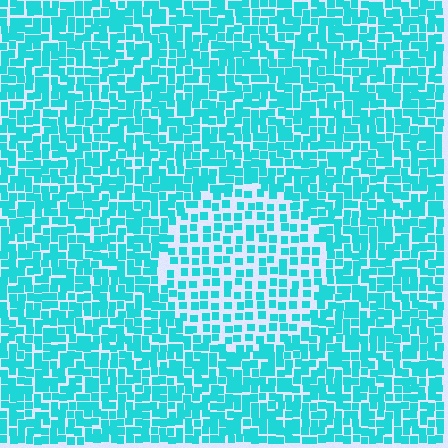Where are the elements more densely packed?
The elements are more densely packed outside the circle boundary.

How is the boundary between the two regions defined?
The boundary is defined by a change in element density (approximately 1.8x ratio). All elements are the same color, size, and shape.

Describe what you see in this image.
The image contains small cyan elements arranged at two different densities. A circle-shaped region is visible where the elements are less densely packed than the surrounding area.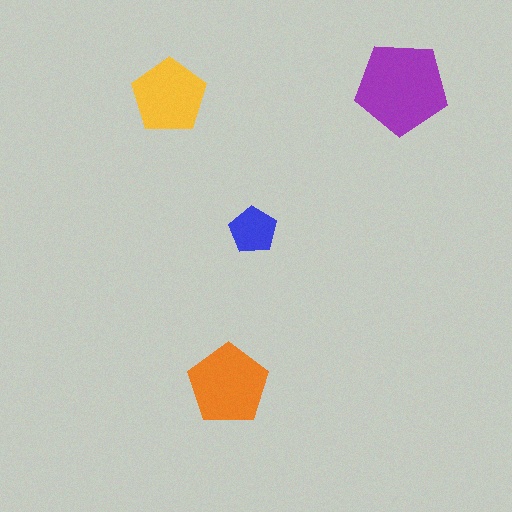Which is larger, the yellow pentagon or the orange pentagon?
The orange one.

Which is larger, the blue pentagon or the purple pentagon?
The purple one.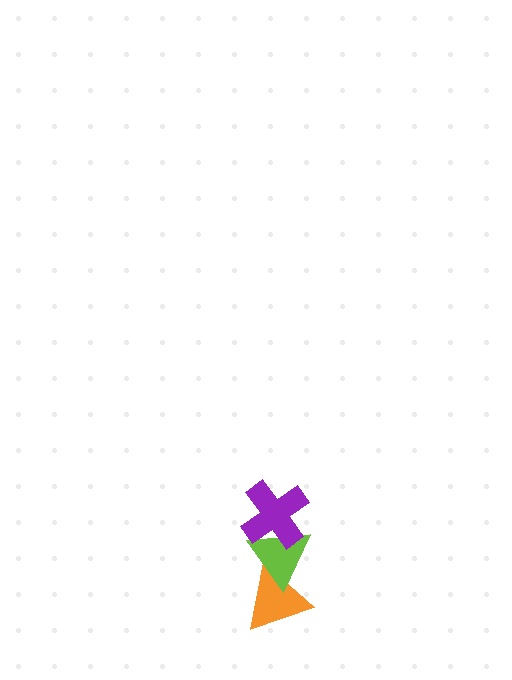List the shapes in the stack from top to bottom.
From top to bottom: the purple cross, the lime triangle, the orange triangle.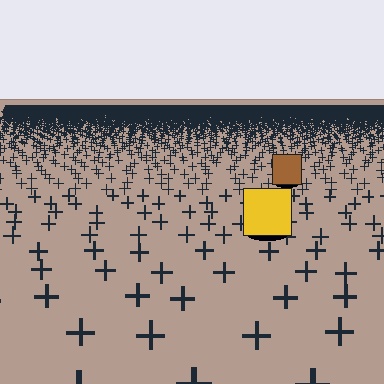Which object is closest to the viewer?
The yellow square is closest. The texture marks near it are larger and more spread out.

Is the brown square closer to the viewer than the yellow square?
No. The yellow square is closer — you can tell from the texture gradient: the ground texture is coarser near it.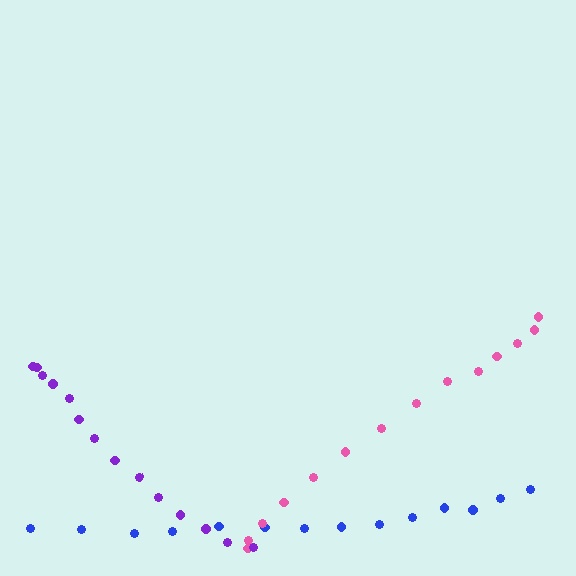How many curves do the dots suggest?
There are 3 distinct paths.